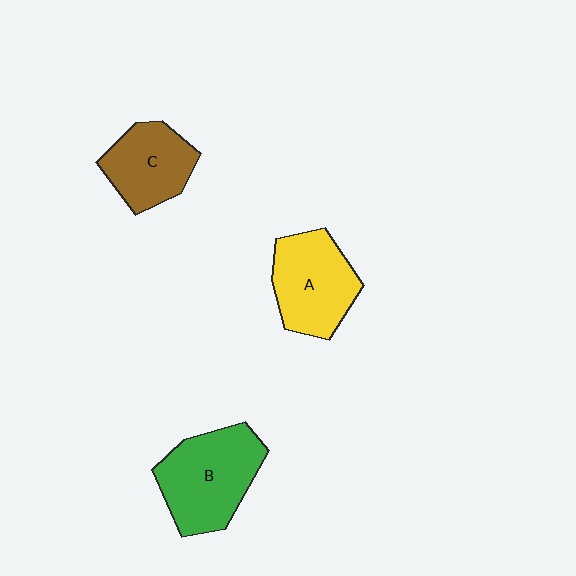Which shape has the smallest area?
Shape C (brown).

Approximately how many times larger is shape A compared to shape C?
Approximately 1.2 times.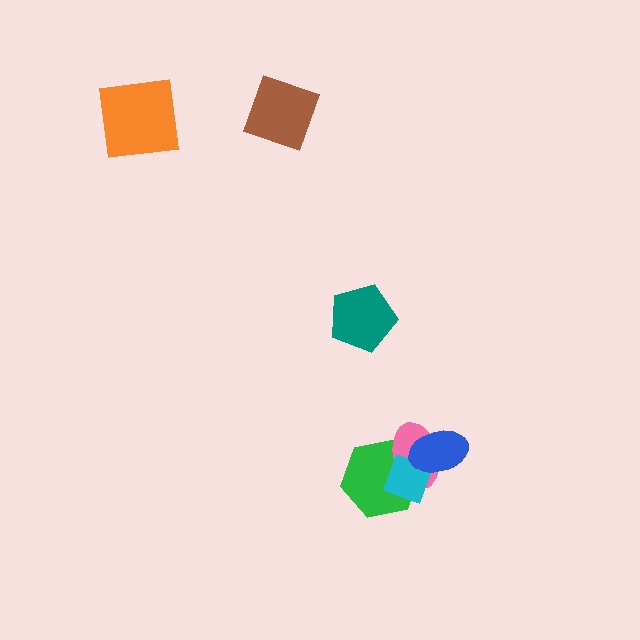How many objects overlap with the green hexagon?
3 objects overlap with the green hexagon.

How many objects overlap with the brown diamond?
0 objects overlap with the brown diamond.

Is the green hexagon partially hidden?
Yes, it is partially covered by another shape.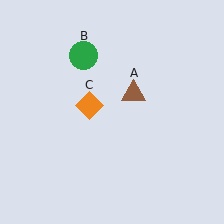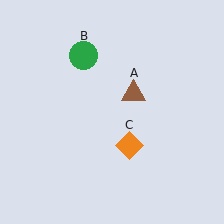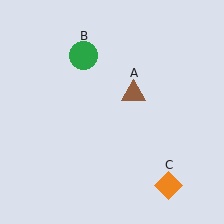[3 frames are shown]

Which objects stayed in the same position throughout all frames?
Brown triangle (object A) and green circle (object B) remained stationary.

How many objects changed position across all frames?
1 object changed position: orange diamond (object C).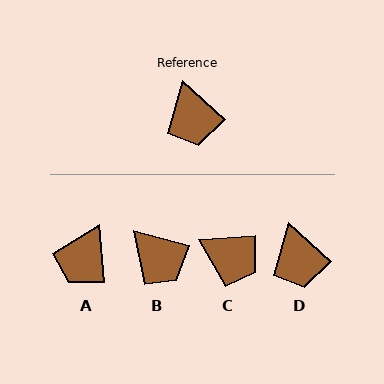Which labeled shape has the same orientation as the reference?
D.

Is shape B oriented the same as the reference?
No, it is off by about 27 degrees.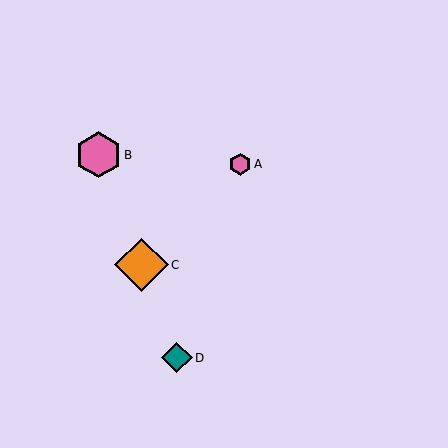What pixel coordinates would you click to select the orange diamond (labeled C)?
Click at (141, 265) to select the orange diamond C.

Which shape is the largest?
The orange diamond (labeled C) is the largest.